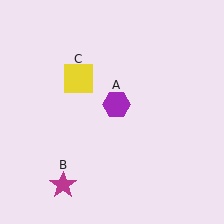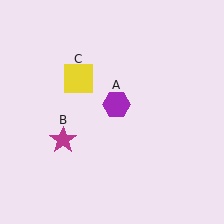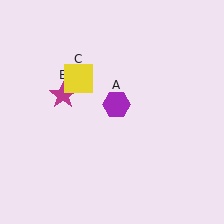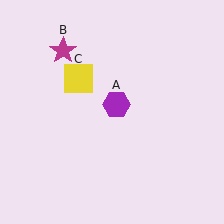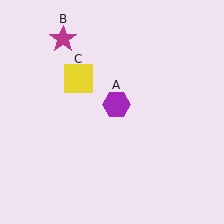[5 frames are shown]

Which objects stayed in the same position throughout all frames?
Purple hexagon (object A) and yellow square (object C) remained stationary.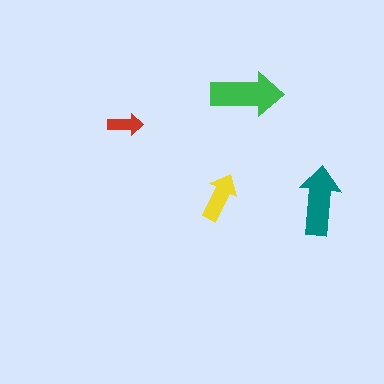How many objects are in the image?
There are 4 objects in the image.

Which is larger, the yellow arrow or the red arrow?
The yellow one.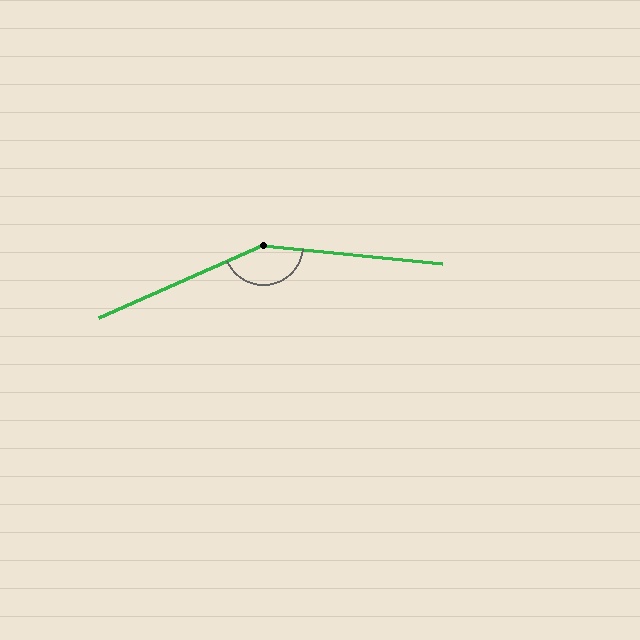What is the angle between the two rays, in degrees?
Approximately 151 degrees.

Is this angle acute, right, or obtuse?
It is obtuse.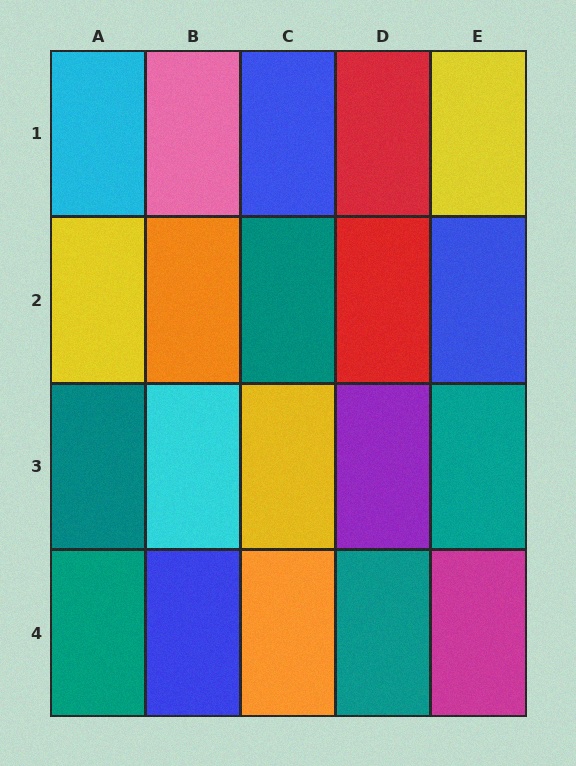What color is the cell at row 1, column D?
Red.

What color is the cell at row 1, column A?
Cyan.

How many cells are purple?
1 cell is purple.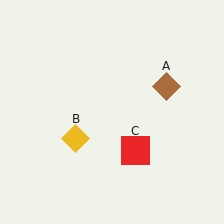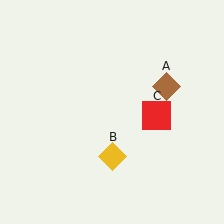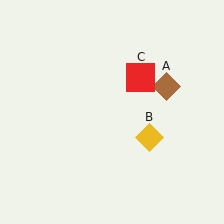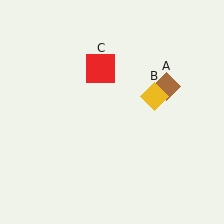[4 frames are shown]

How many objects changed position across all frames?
2 objects changed position: yellow diamond (object B), red square (object C).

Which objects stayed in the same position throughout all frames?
Brown diamond (object A) remained stationary.